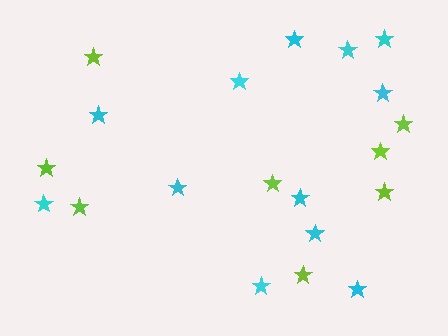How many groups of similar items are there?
There are 2 groups: one group of lime stars (8) and one group of cyan stars (12).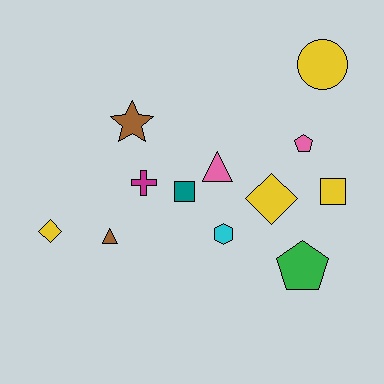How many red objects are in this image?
There are no red objects.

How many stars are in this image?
There is 1 star.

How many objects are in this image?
There are 12 objects.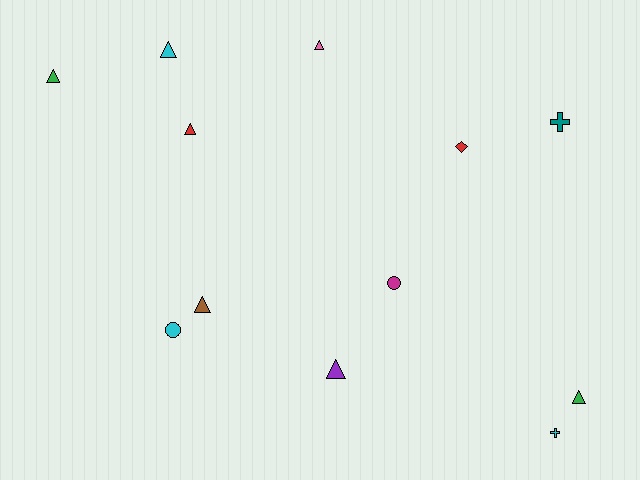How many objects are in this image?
There are 12 objects.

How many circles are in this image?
There are 2 circles.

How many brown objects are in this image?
There is 1 brown object.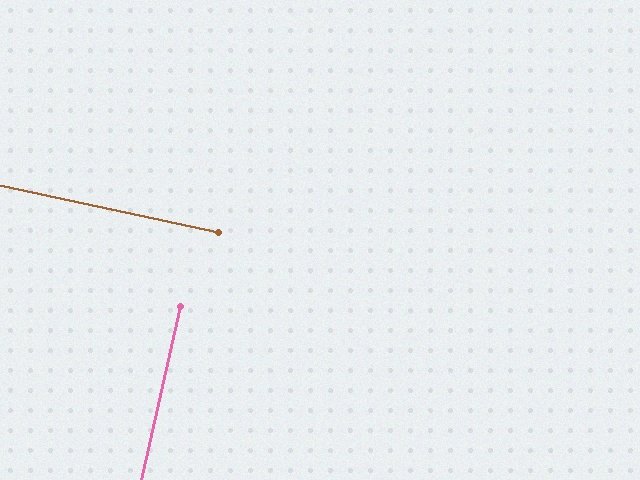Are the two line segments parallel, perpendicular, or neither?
Perpendicular — they meet at approximately 89°.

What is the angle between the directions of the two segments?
Approximately 89 degrees.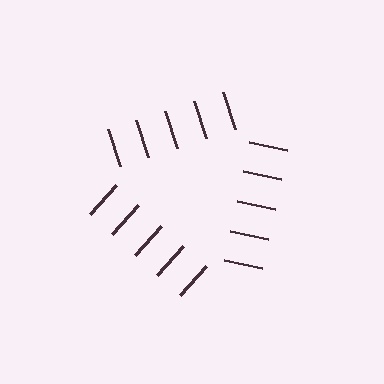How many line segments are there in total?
15 — 5 along each of the 3 edges.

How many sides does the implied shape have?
3 sides — the line-ends trace a triangle.